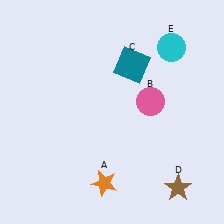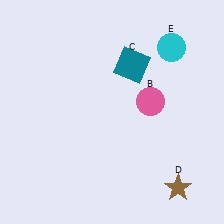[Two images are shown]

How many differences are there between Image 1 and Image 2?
There is 1 difference between the two images.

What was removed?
The orange star (A) was removed in Image 2.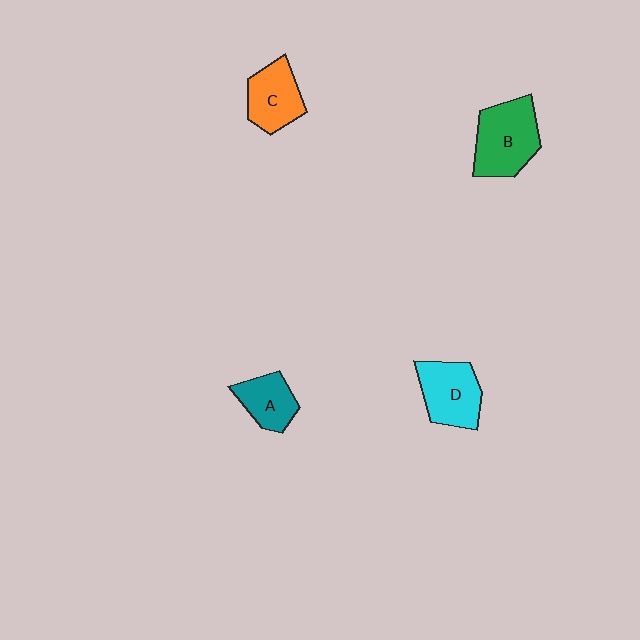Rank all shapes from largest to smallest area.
From largest to smallest: B (green), D (cyan), C (orange), A (teal).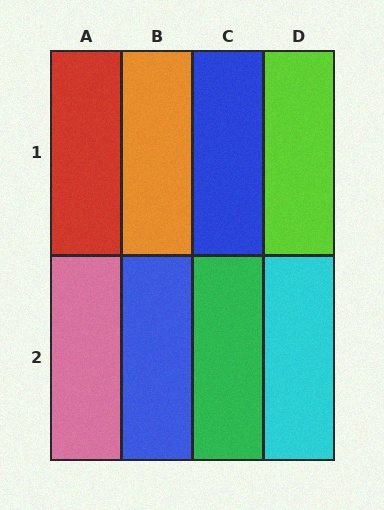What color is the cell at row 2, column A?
Pink.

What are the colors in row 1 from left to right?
Red, orange, blue, lime.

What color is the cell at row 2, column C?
Green.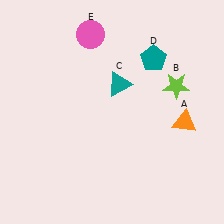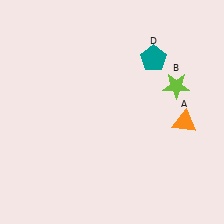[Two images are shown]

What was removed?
The pink circle (E), the teal triangle (C) were removed in Image 2.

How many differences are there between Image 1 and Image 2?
There are 2 differences between the two images.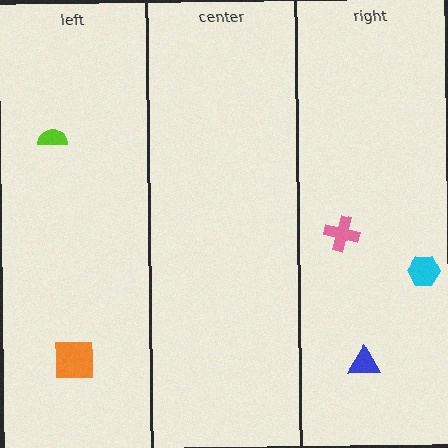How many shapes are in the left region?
2.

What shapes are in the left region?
The orange square, the lime semicircle.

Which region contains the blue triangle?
The right region.